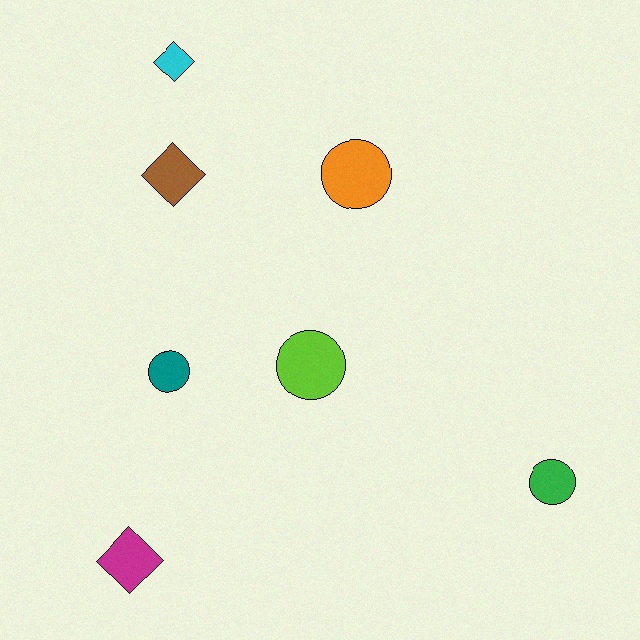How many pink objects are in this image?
There are no pink objects.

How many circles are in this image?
There are 4 circles.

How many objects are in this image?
There are 7 objects.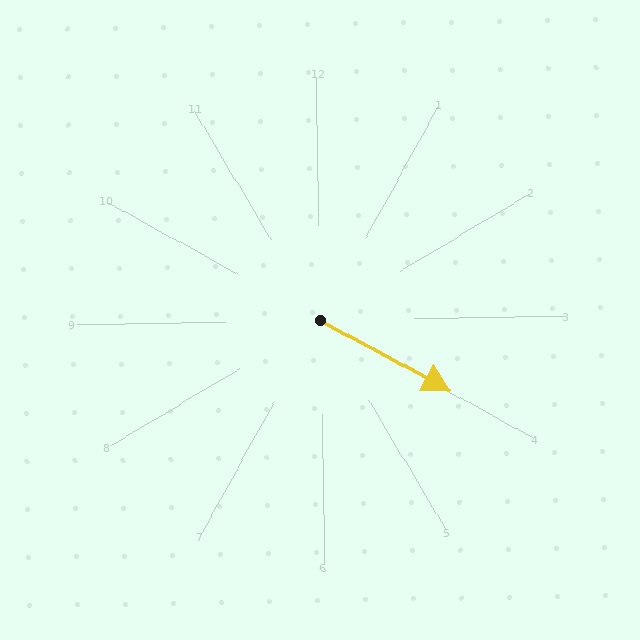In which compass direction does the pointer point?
Southeast.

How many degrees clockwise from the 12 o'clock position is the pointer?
Approximately 119 degrees.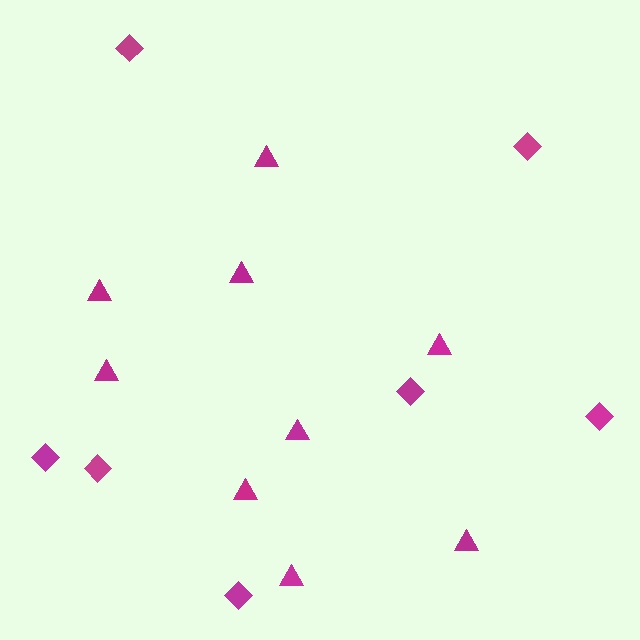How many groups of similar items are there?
There are 2 groups: one group of triangles (9) and one group of diamonds (7).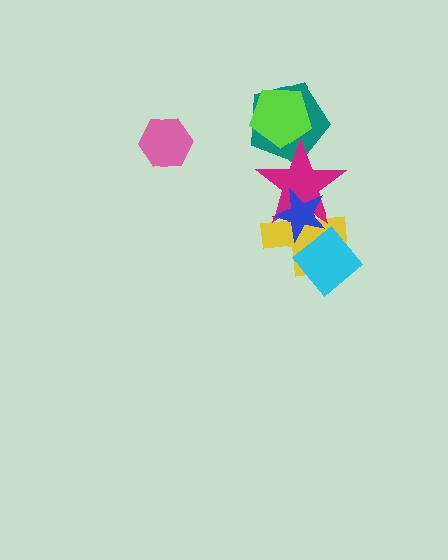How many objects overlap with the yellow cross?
3 objects overlap with the yellow cross.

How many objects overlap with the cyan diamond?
2 objects overlap with the cyan diamond.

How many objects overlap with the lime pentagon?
2 objects overlap with the lime pentagon.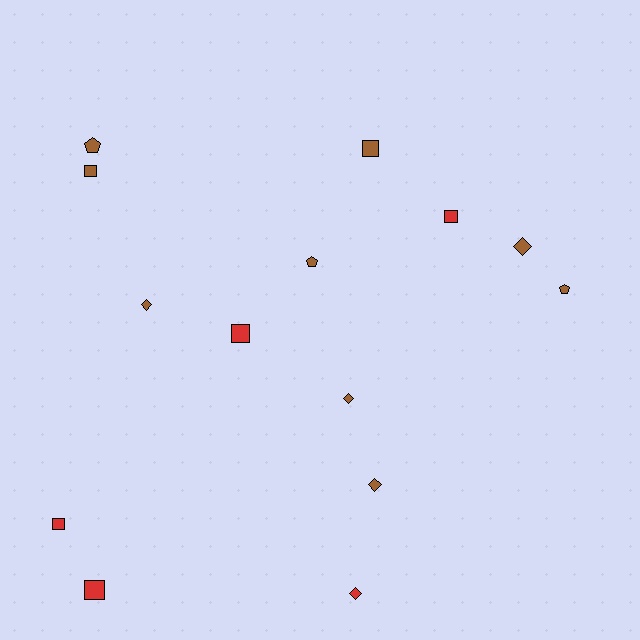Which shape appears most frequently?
Square, with 6 objects.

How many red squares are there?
There are 4 red squares.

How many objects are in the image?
There are 14 objects.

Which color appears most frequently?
Brown, with 9 objects.